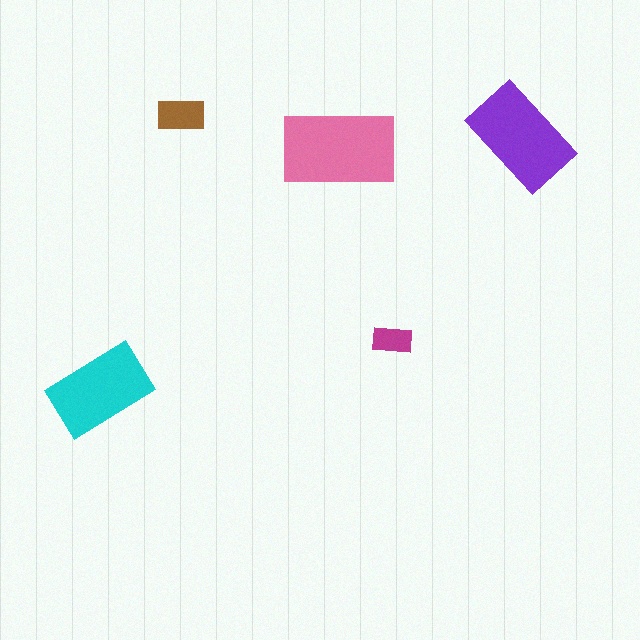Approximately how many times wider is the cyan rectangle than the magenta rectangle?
About 2.5 times wider.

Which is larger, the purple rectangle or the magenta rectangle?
The purple one.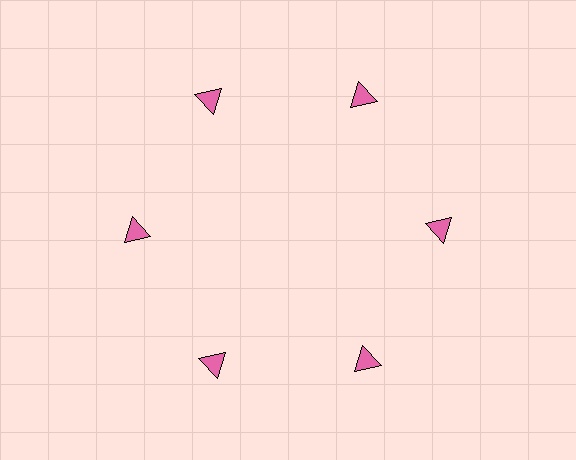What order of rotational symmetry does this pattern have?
This pattern has 6-fold rotational symmetry.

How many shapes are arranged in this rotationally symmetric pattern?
There are 6 shapes, arranged in 6 groups of 1.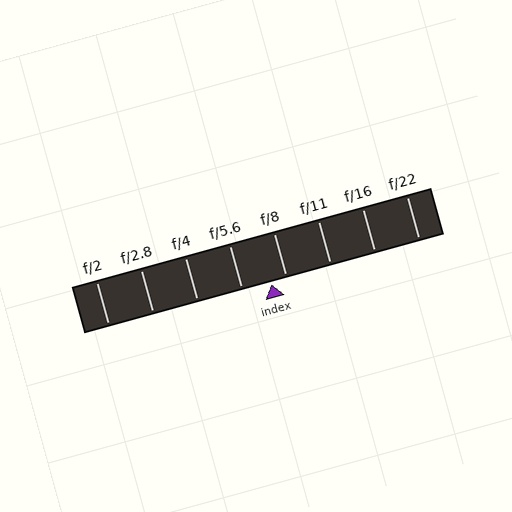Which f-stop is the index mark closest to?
The index mark is closest to f/8.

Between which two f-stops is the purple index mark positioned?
The index mark is between f/5.6 and f/8.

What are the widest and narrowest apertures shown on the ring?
The widest aperture shown is f/2 and the narrowest is f/22.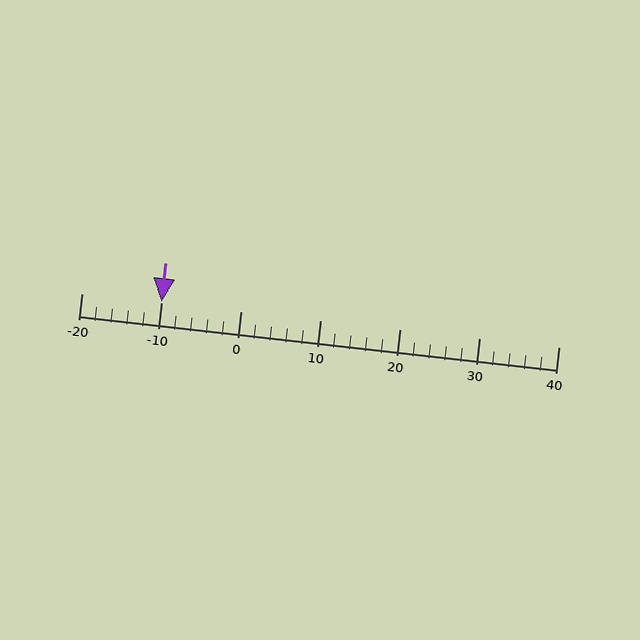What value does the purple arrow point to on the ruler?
The purple arrow points to approximately -10.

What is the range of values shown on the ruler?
The ruler shows values from -20 to 40.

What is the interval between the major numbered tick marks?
The major tick marks are spaced 10 units apart.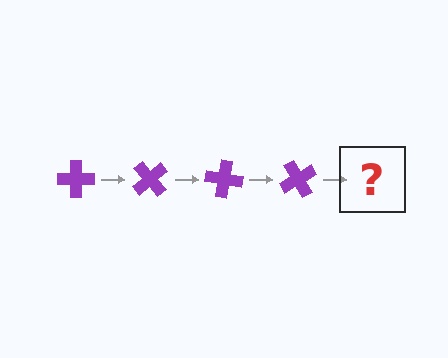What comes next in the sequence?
The next element should be a purple cross rotated 200 degrees.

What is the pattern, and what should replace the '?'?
The pattern is that the cross rotates 50 degrees each step. The '?' should be a purple cross rotated 200 degrees.